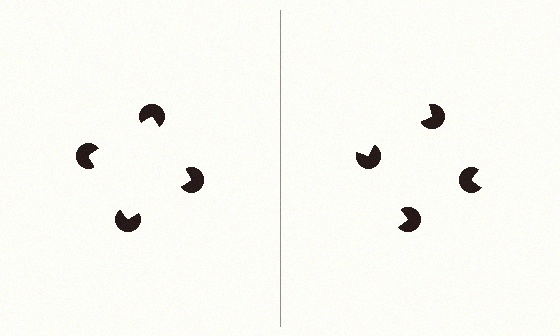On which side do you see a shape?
An illusory square appears on the left side. On the right side the wedge cuts are rotated, so no coherent shape forms.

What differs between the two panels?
The pac-man discs are positioned identically on both sides; only the wedge orientations differ. On the left they align to a square; on the right they are misaligned.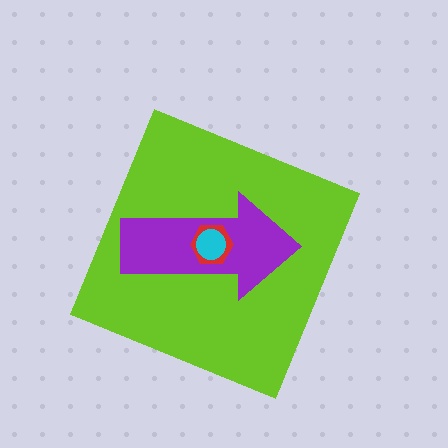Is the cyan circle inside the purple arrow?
Yes.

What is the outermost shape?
The lime diamond.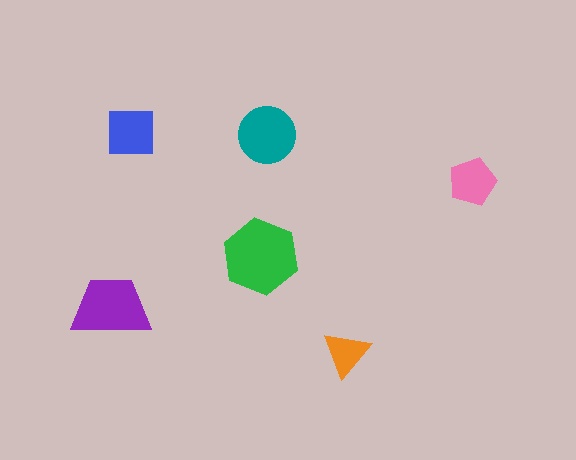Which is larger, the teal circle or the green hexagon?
The green hexagon.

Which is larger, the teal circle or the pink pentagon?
The teal circle.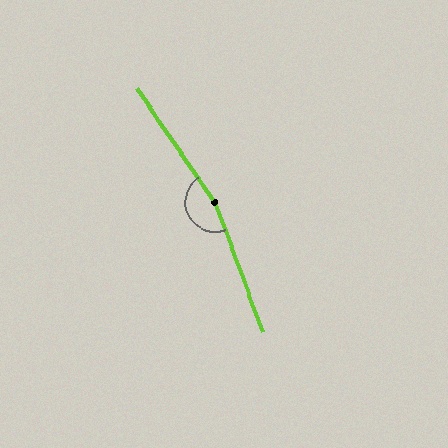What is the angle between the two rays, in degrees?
Approximately 165 degrees.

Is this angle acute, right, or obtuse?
It is obtuse.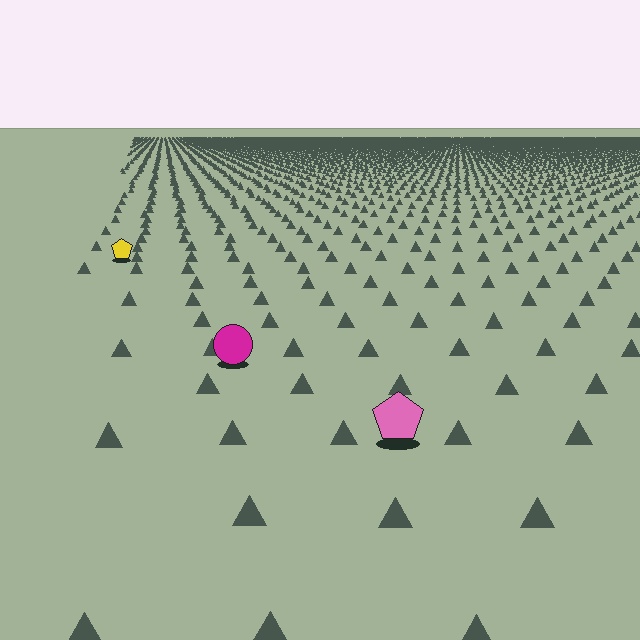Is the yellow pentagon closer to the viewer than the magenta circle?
No. The magenta circle is closer — you can tell from the texture gradient: the ground texture is coarser near it.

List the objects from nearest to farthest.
From nearest to farthest: the pink pentagon, the magenta circle, the yellow pentagon.